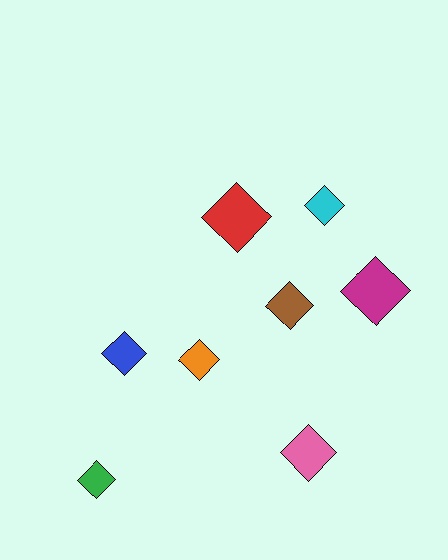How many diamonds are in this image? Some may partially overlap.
There are 8 diamonds.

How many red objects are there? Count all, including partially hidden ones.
There is 1 red object.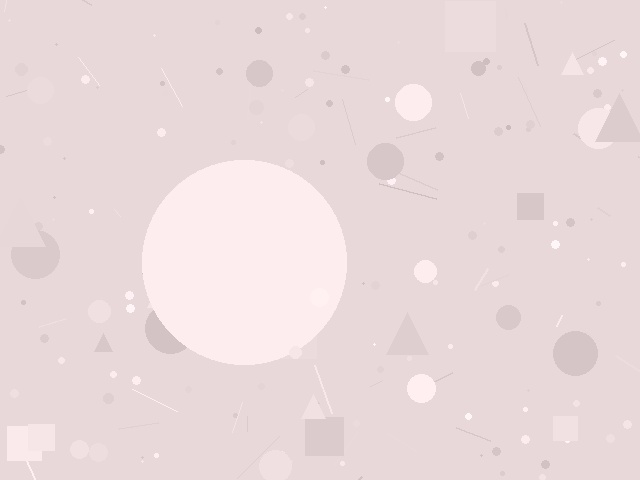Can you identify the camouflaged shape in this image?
The camouflaged shape is a circle.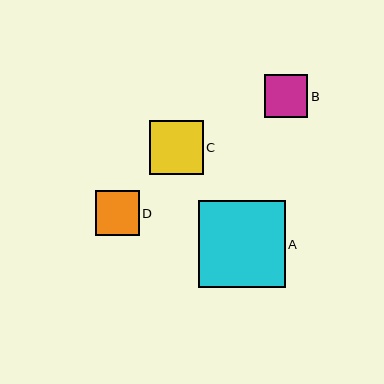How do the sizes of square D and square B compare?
Square D and square B are approximately the same size.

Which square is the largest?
Square A is the largest with a size of approximately 87 pixels.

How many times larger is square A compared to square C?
Square A is approximately 1.6 times the size of square C.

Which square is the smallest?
Square B is the smallest with a size of approximately 43 pixels.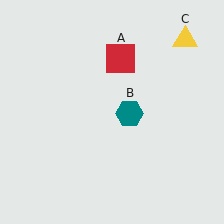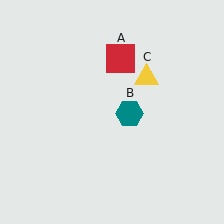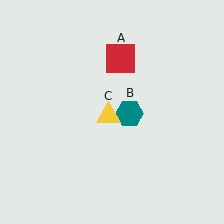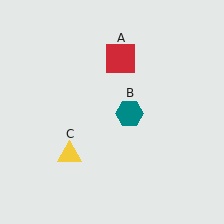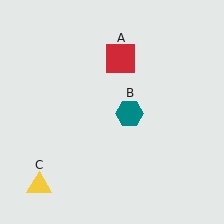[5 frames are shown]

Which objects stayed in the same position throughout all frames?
Red square (object A) and teal hexagon (object B) remained stationary.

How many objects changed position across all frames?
1 object changed position: yellow triangle (object C).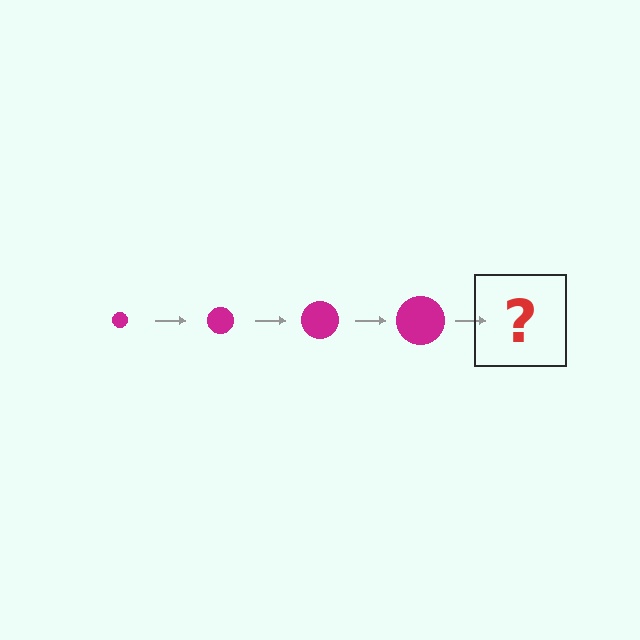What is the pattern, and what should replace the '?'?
The pattern is that the circle gets progressively larger each step. The '?' should be a magenta circle, larger than the previous one.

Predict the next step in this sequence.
The next step is a magenta circle, larger than the previous one.